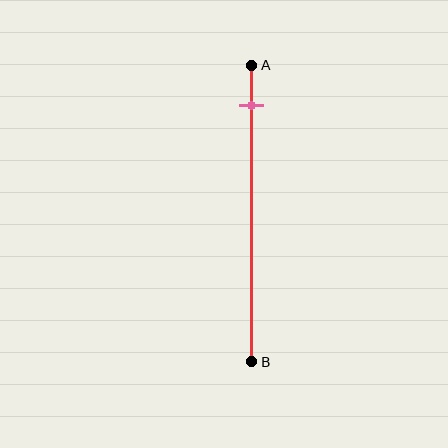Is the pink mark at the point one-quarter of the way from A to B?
No, the mark is at about 15% from A, not at the 25% one-quarter point.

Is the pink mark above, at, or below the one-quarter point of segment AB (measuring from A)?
The pink mark is above the one-quarter point of segment AB.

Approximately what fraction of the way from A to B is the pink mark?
The pink mark is approximately 15% of the way from A to B.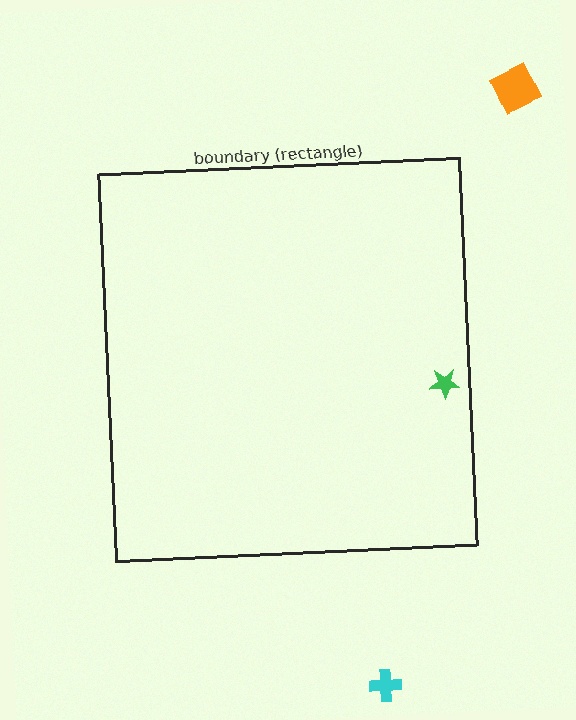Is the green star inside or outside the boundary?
Inside.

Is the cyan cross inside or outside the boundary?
Outside.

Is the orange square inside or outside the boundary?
Outside.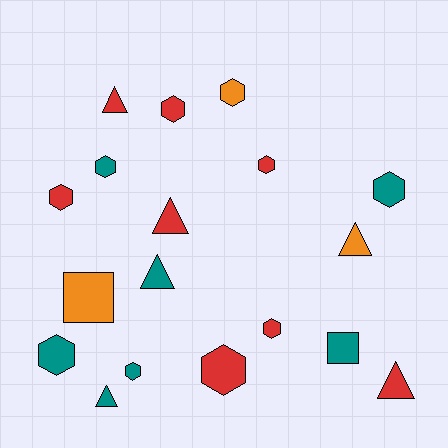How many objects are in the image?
There are 18 objects.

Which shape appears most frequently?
Hexagon, with 10 objects.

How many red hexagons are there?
There are 5 red hexagons.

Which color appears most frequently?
Red, with 8 objects.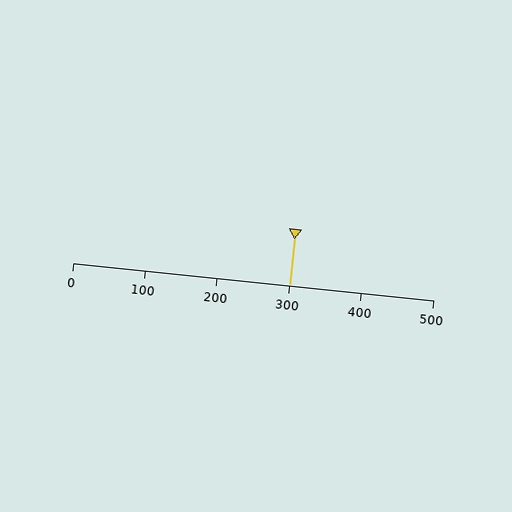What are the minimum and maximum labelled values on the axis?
The axis runs from 0 to 500.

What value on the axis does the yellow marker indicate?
The marker indicates approximately 300.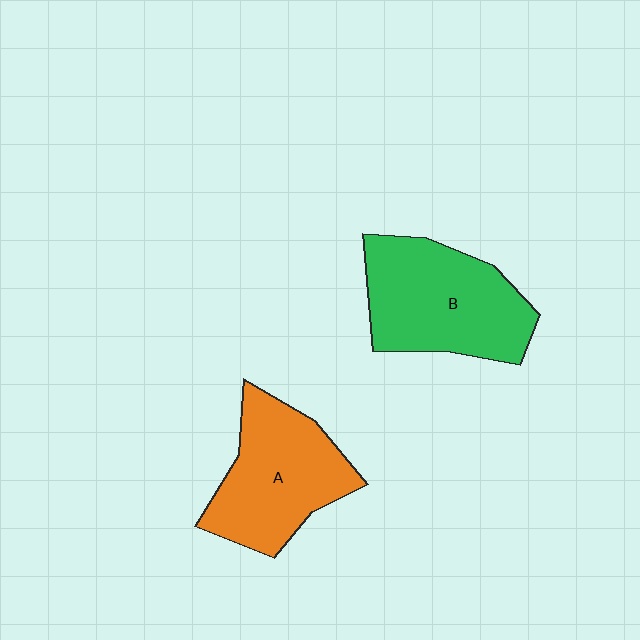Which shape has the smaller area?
Shape A (orange).